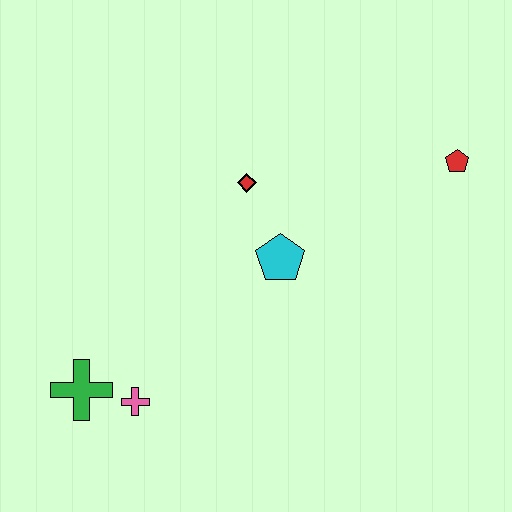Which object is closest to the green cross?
The pink cross is closest to the green cross.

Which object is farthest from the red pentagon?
The green cross is farthest from the red pentagon.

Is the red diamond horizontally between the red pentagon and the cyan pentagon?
No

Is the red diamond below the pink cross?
No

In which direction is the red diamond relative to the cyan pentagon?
The red diamond is above the cyan pentagon.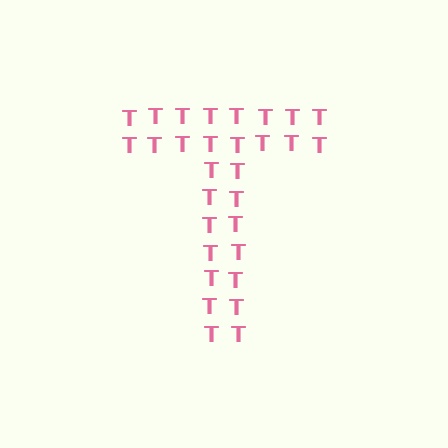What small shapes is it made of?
It is made of small letter T's.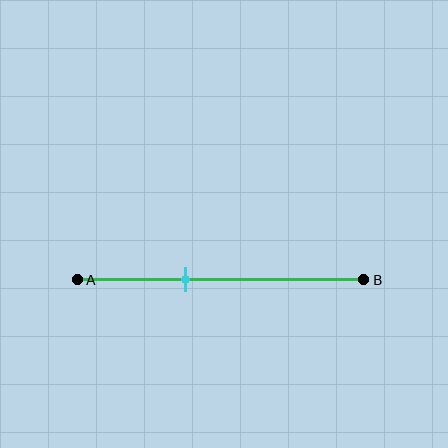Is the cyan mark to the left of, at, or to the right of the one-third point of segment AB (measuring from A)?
The cyan mark is to the right of the one-third point of segment AB.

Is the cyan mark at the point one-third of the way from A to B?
No, the mark is at about 40% from A, not at the 33% one-third point.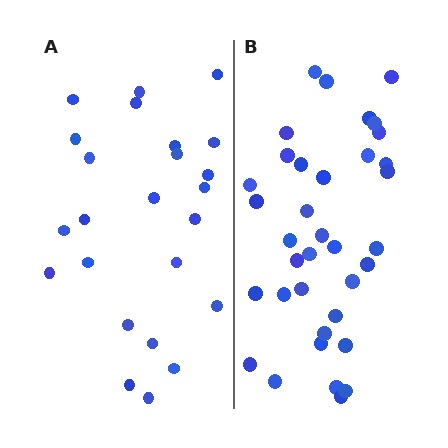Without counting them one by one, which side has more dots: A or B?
Region B (the right region) has more dots.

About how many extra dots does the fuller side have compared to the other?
Region B has roughly 12 or so more dots than region A.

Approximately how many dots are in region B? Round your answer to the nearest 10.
About 40 dots. (The exact count is 36, which rounds to 40.)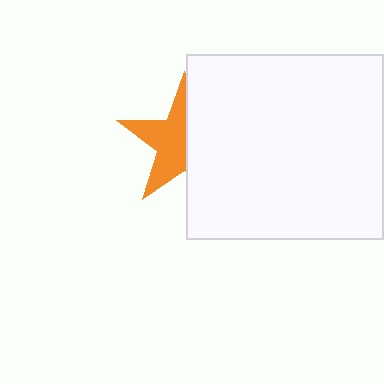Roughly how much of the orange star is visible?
About half of it is visible (roughly 52%).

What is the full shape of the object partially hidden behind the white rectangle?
The partially hidden object is an orange star.